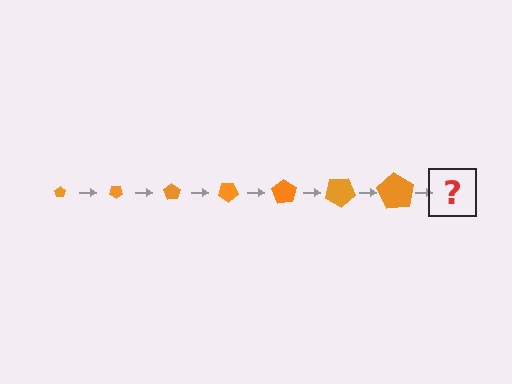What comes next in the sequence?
The next element should be a pentagon, larger than the previous one and rotated 245 degrees from the start.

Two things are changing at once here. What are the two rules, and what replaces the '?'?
The two rules are that the pentagon grows larger each step and it rotates 35 degrees each step. The '?' should be a pentagon, larger than the previous one and rotated 245 degrees from the start.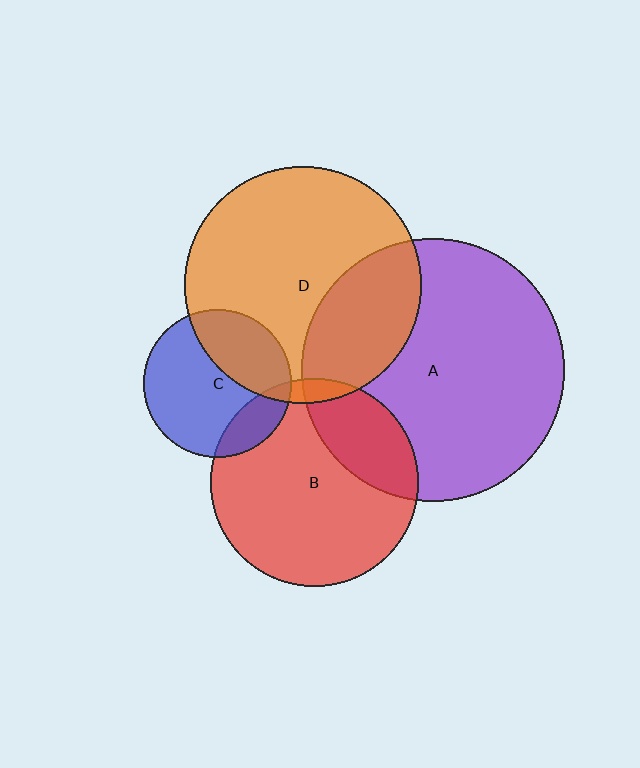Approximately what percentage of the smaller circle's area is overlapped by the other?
Approximately 25%.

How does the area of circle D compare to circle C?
Approximately 2.6 times.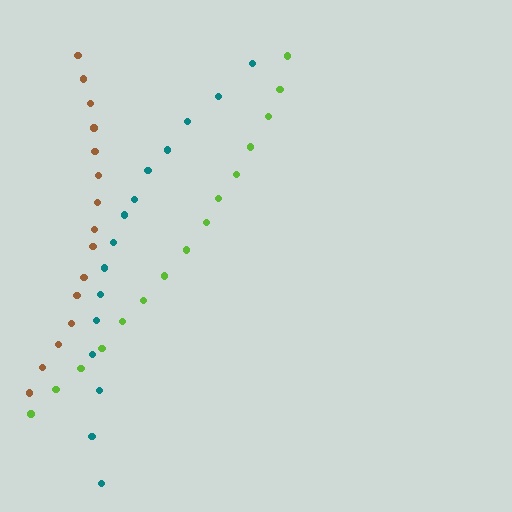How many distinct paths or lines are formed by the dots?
There are 3 distinct paths.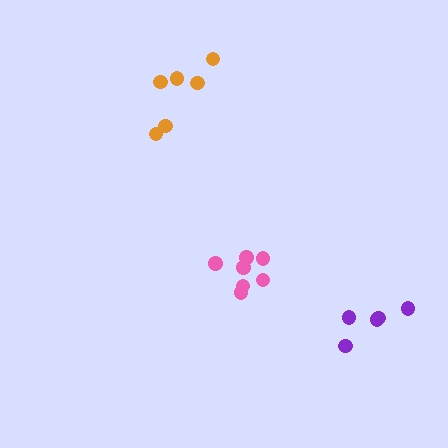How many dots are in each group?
Group 1: 7 dots, Group 2: 6 dots, Group 3: 5 dots (18 total).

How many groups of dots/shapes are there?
There are 3 groups.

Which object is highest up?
The orange cluster is topmost.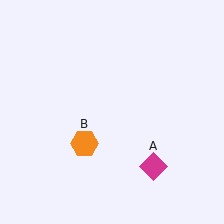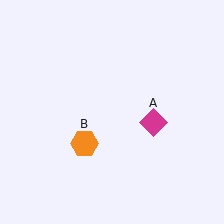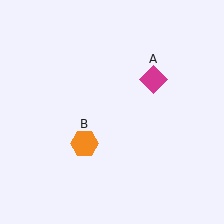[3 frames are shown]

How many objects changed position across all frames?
1 object changed position: magenta diamond (object A).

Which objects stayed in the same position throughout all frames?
Orange hexagon (object B) remained stationary.